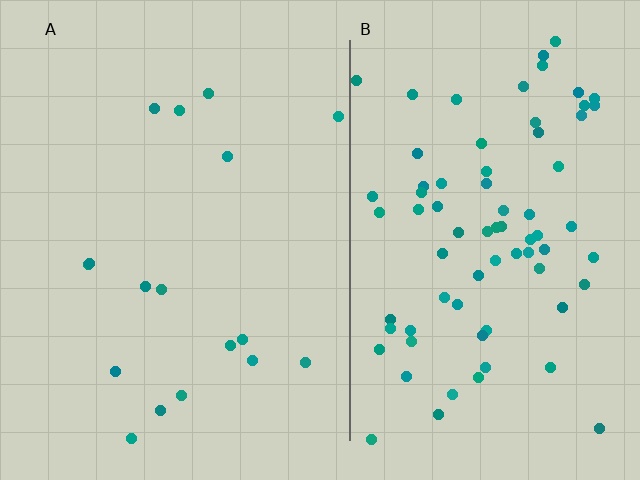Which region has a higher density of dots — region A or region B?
B (the right).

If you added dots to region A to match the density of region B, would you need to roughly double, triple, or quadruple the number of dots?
Approximately quadruple.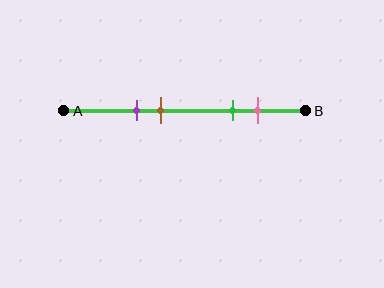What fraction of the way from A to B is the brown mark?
The brown mark is approximately 40% (0.4) of the way from A to B.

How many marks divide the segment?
There are 4 marks dividing the segment.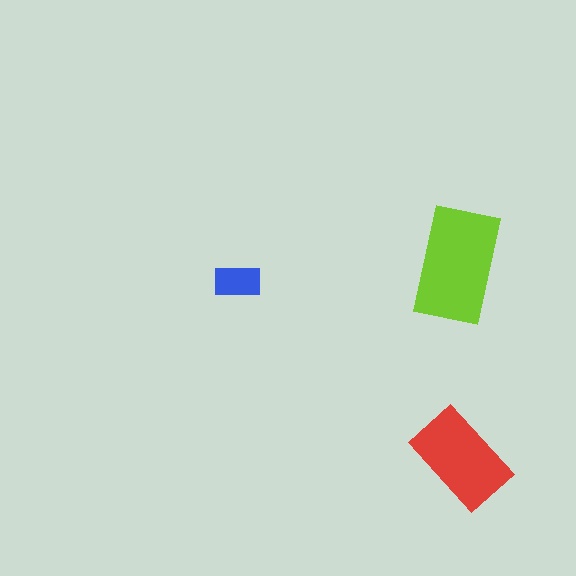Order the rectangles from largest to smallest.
the lime one, the red one, the blue one.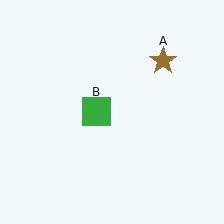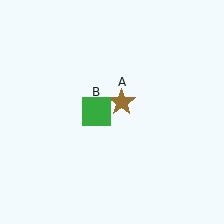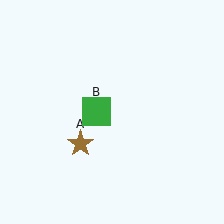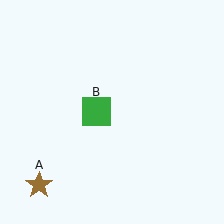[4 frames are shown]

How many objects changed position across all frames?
1 object changed position: brown star (object A).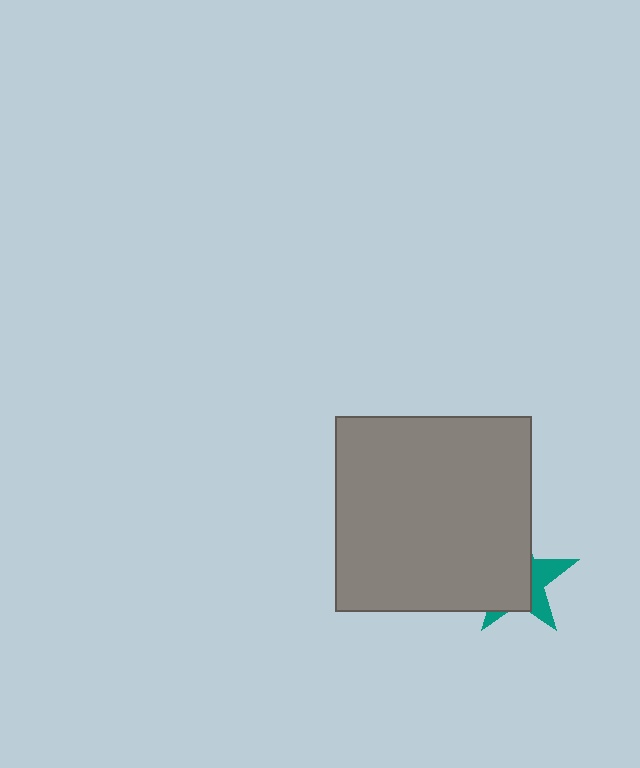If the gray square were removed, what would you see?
You would see the complete teal star.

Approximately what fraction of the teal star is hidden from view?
Roughly 65% of the teal star is hidden behind the gray square.